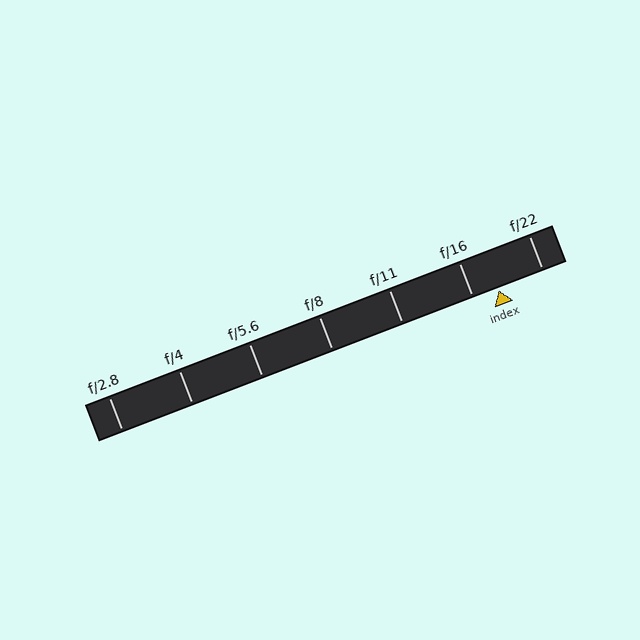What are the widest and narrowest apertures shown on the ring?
The widest aperture shown is f/2.8 and the narrowest is f/22.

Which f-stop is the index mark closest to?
The index mark is closest to f/16.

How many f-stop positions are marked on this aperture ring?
There are 7 f-stop positions marked.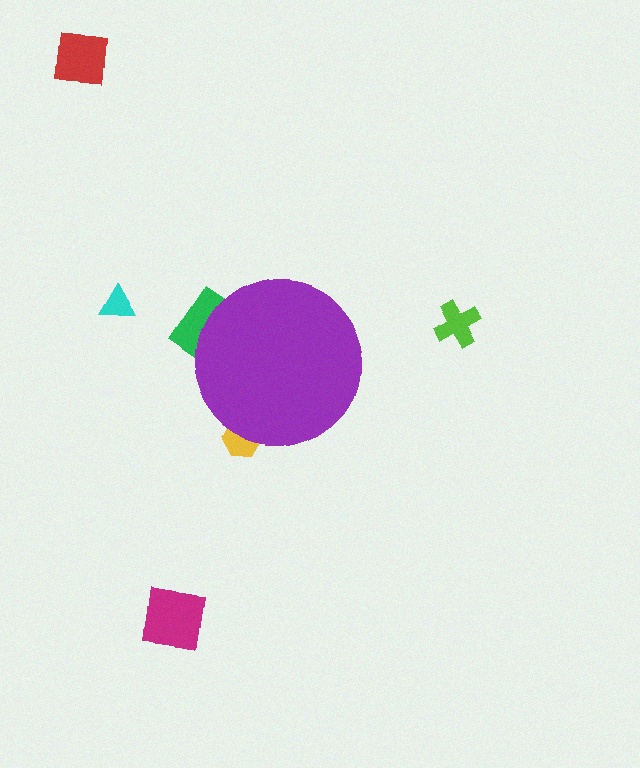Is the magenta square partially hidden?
No, the magenta square is fully visible.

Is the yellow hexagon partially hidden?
Yes, the yellow hexagon is partially hidden behind the purple circle.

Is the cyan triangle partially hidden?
No, the cyan triangle is fully visible.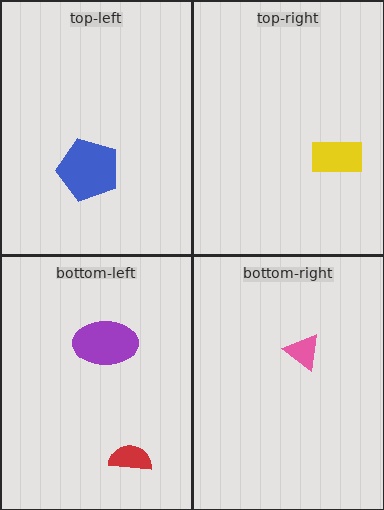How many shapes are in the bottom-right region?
1.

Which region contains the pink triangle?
The bottom-right region.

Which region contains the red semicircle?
The bottom-left region.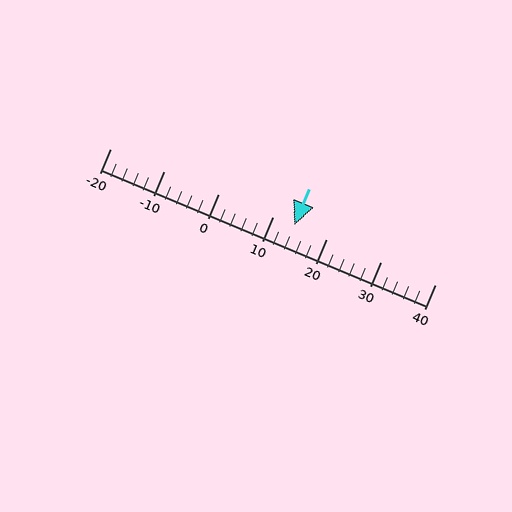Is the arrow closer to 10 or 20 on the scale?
The arrow is closer to 10.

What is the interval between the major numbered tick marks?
The major tick marks are spaced 10 units apart.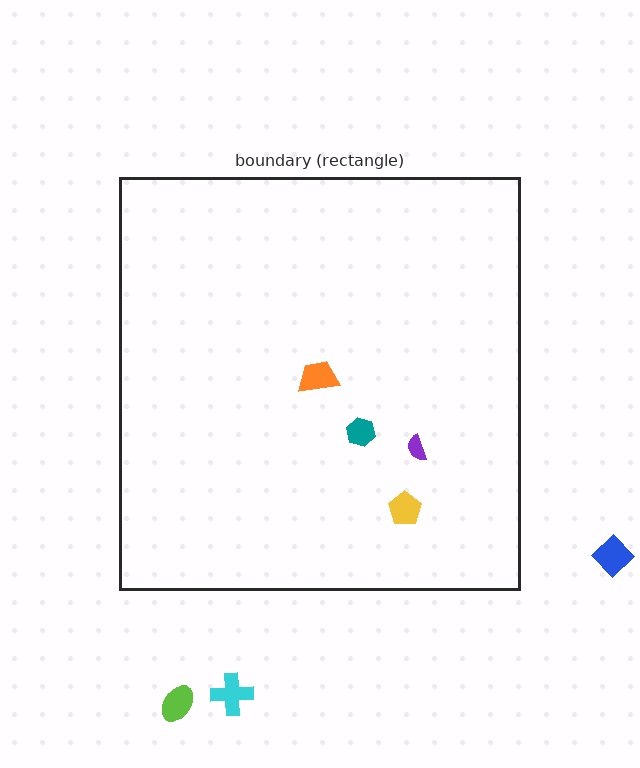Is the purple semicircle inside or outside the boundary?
Inside.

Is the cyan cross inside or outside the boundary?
Outside.